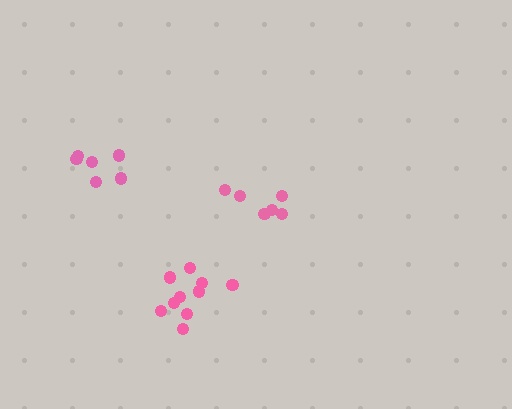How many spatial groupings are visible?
There are 3 spatial groupings.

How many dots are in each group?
Group 1: 6 dots, Group 2: 10 dots, Group 3: 6 dots (22 total).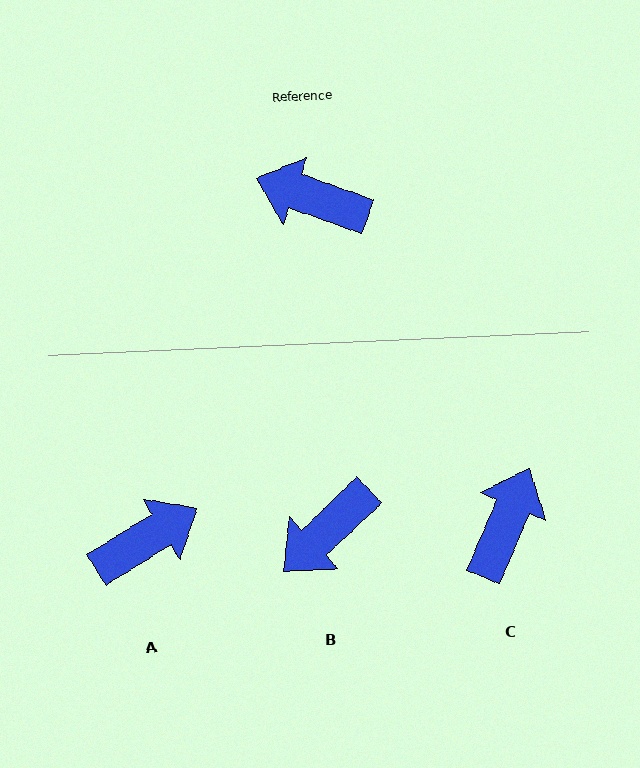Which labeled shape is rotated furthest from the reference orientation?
A, about 129 degrees away.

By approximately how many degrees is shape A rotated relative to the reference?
Approximately 129 degrees clockwise.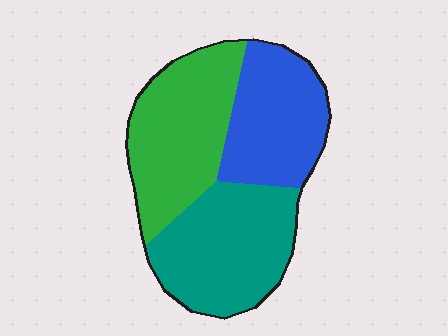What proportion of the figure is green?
Green covers 35% of the figure.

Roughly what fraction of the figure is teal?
Teal covers 36% of the figure.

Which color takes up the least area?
Blue, at roughly 30%.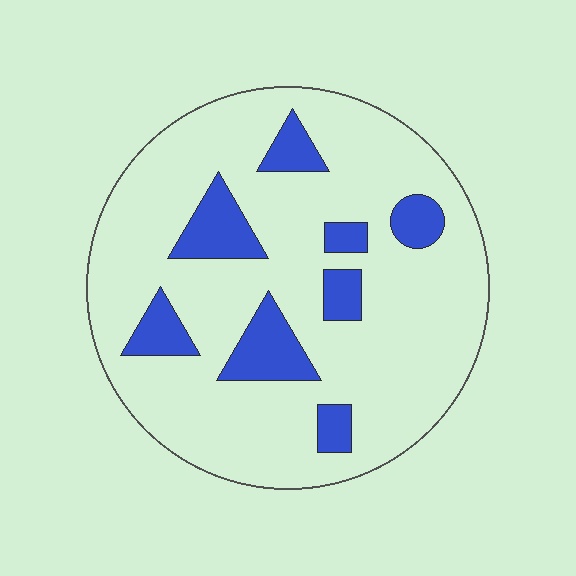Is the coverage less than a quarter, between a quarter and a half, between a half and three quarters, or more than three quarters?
Less than a quarter.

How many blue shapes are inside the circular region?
8.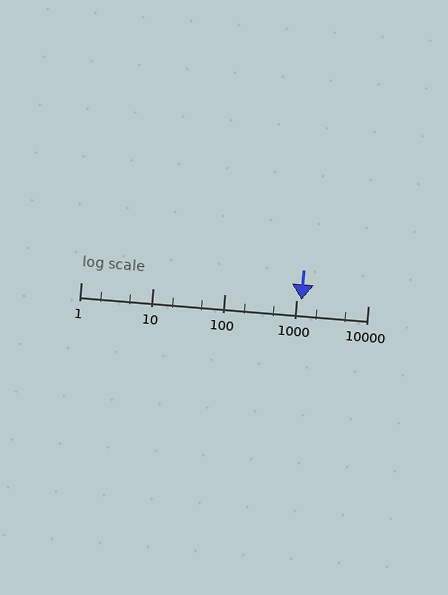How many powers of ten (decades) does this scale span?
The scale spans 4 decades, from 1 to 10000.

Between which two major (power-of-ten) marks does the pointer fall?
The pointer is between 1000 and 10000.